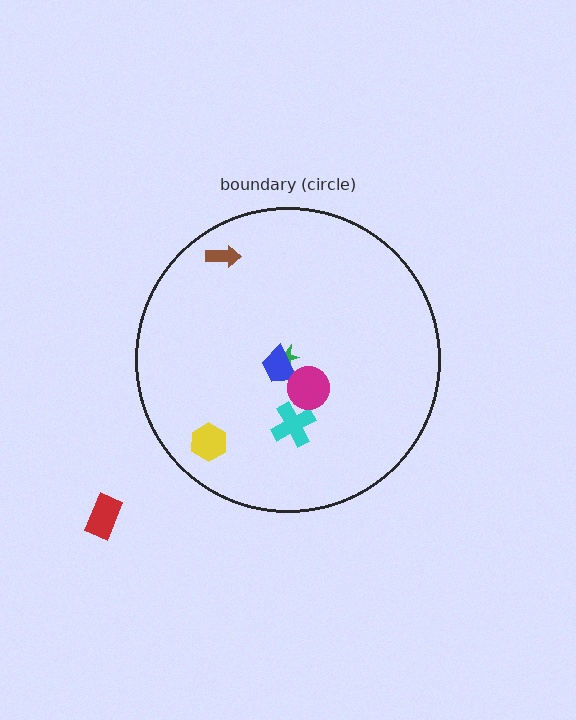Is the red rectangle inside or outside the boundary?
Outside.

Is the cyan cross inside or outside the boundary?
Inside.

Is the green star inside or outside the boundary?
Inside.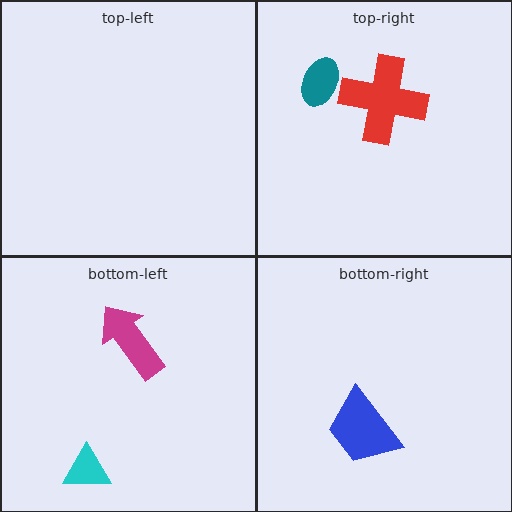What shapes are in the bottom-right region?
The blue trapezoid.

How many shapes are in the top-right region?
2.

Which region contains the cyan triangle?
The bottom-left region.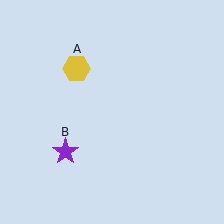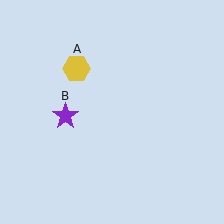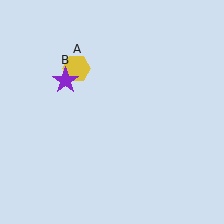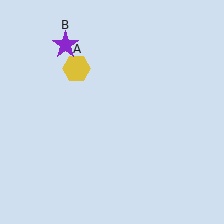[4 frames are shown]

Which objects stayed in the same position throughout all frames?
Yellow hexagon (object A) remained stationary.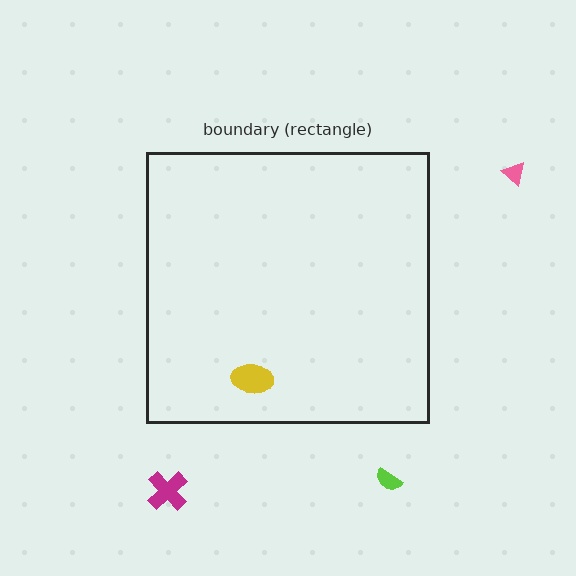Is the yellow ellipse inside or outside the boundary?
Inside.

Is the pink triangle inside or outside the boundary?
Outside.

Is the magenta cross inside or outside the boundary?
Outside.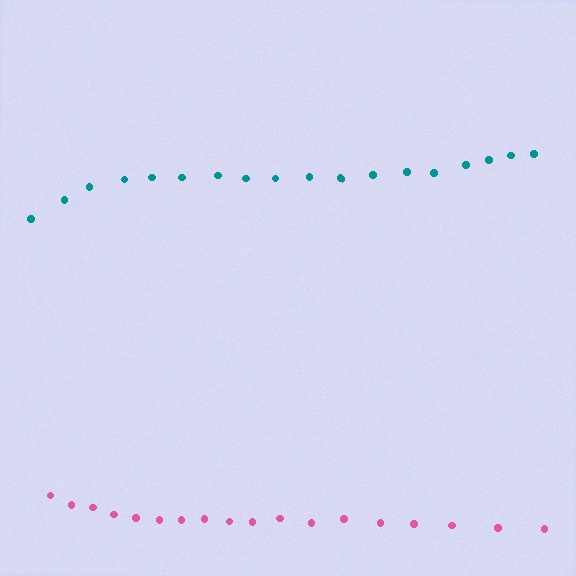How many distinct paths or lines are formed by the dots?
There are 2 distinct paths.